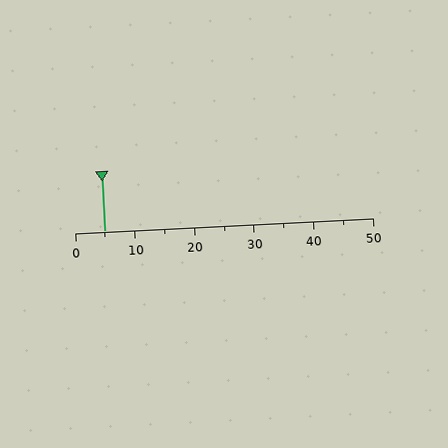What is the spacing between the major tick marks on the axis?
The major ticks are spaced 10 apart.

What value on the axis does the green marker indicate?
The marker indicates approximately 5.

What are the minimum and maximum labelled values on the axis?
The axis runs from 0 to 50.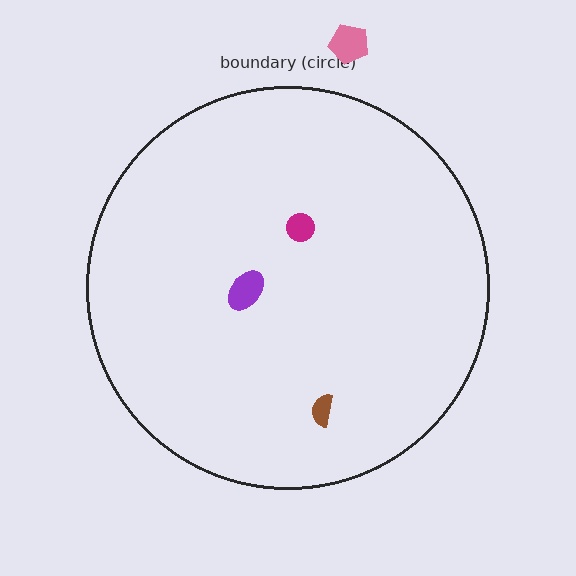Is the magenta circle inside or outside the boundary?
Inside.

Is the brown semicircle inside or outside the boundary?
Inside.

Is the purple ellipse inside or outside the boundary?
Inside.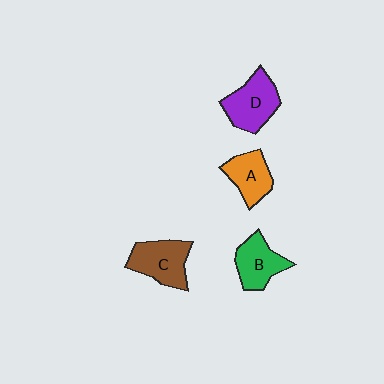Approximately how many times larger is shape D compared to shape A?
Approximately 1.3 times.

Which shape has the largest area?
Shape D (purple).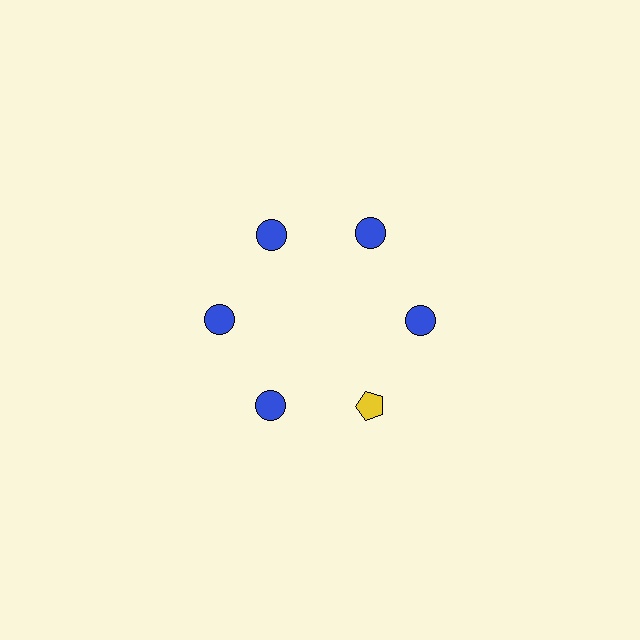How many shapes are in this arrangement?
There are 6 shapes arranged in a ring pattern.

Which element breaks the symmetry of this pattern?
The yellow pentagon at roughly the 5 o'clock position breaks the symmetry. All other shapes are blue circles.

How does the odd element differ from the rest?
It differs in both color (yellow instead of blue) and shape (pentagon instead of circle).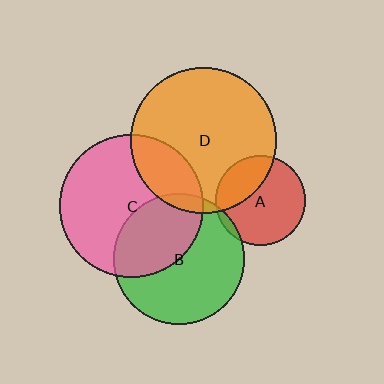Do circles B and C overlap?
Yes.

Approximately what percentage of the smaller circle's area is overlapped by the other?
Approximately 40%.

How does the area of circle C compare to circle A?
Approximately 2.5 times.